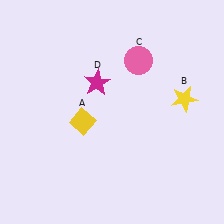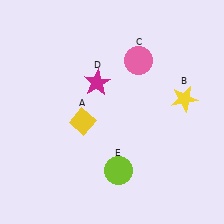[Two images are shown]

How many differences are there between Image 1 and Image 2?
There is 1 difference between the two images.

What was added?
A lime circle (E) was added in Image 2.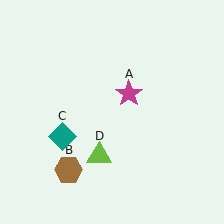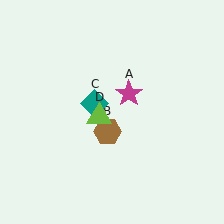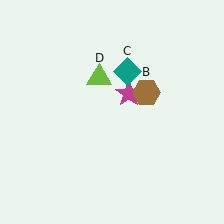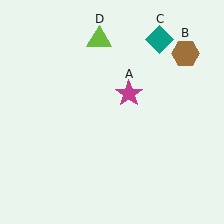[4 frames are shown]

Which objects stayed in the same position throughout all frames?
Magenta star (object A) remained stationary.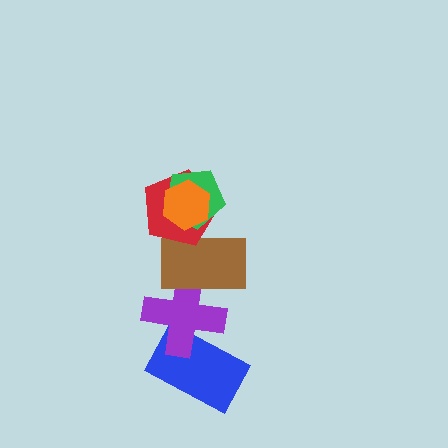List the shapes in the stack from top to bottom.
From top to bottom: the orange hexagon, the green pentagon, the red pentagon, the brown rectangle, the purple cross, the blue rectangle.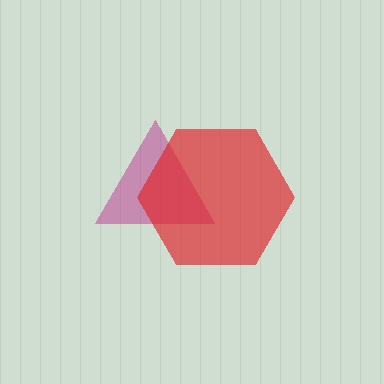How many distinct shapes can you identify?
There are 2 distinct shapes: a magenta triangle, a red hexagon.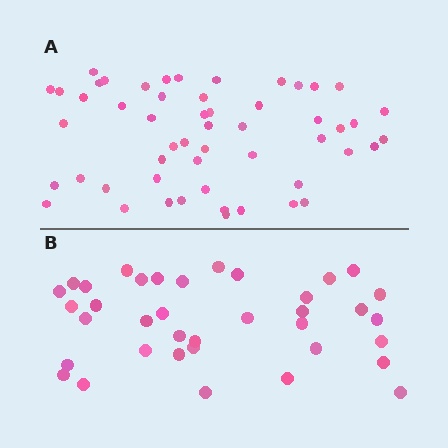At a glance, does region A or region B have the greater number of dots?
Region A (the top region) has more dots.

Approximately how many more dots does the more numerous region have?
Region A has approximately 15 more dots than region B.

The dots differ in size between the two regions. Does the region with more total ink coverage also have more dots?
No. Region B has more total ink coverage because its dots are larger, but region A actually contains more individual dots. Total area can be misleading — the number of items is what matters here.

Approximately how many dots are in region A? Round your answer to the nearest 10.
About 50 dots. (The exact count is 53, which rounds to 50.)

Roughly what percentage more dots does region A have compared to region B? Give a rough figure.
About 45% more.